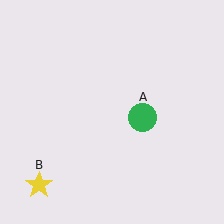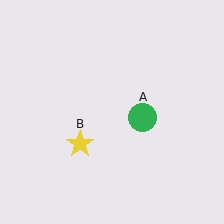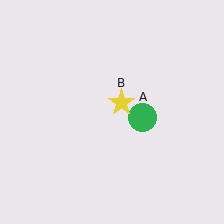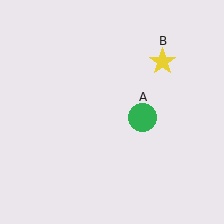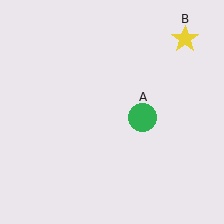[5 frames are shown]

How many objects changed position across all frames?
1 object changed position: yellow star (object B).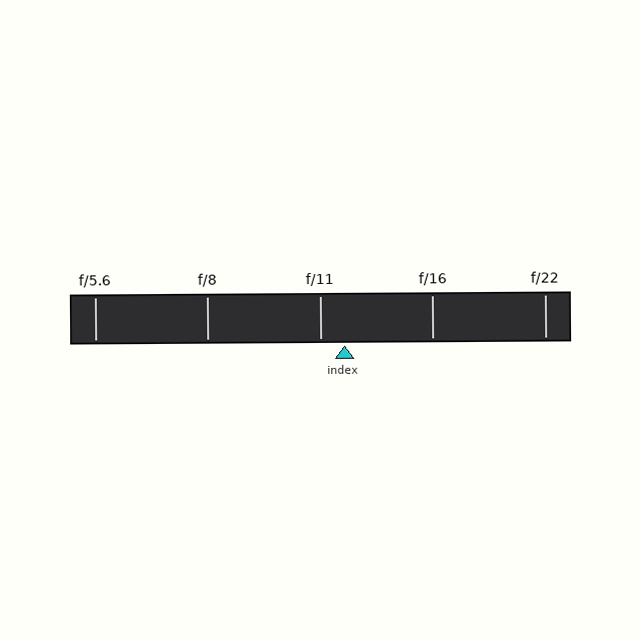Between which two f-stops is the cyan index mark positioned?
The index mark is between f/11 and f/16.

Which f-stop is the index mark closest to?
The index mark is closest to f/11.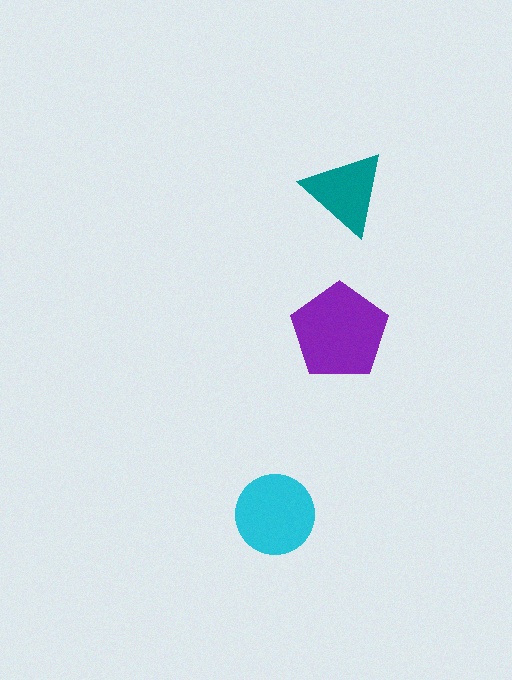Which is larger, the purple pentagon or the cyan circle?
The purple pentagon.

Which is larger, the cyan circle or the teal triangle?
The cyan circle.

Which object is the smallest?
The teal triangle.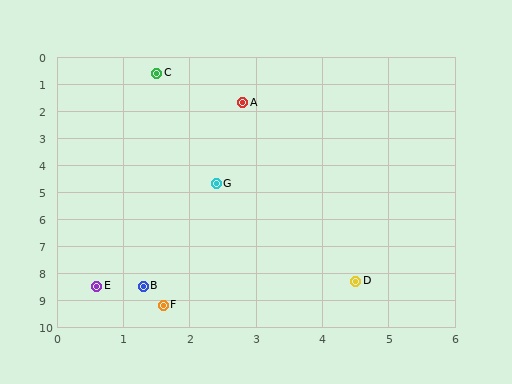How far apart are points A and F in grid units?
Points A and F are about 7.6 grid units apart.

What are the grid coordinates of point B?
Point B is at approximately (1.3, 8.5).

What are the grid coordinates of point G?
Point G is at approximately (2.4, 4.7).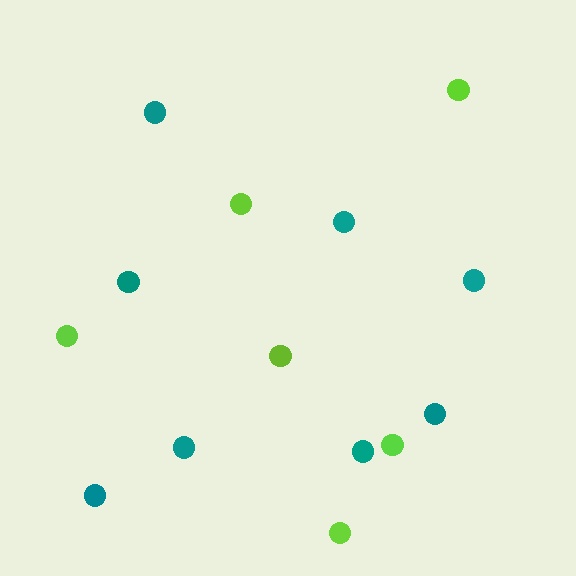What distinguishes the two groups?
There are 2 groups: one group of teal circles (8) and one group of lime circles (6).